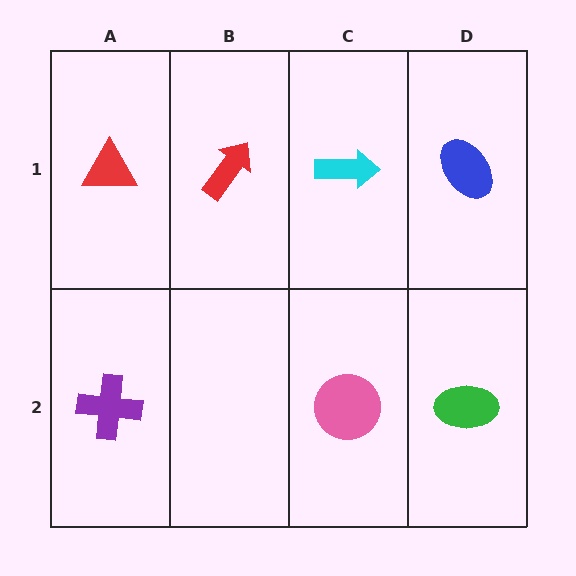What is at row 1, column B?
A red arrow.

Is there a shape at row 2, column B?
No, that cell is empty.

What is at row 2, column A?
A purple cross.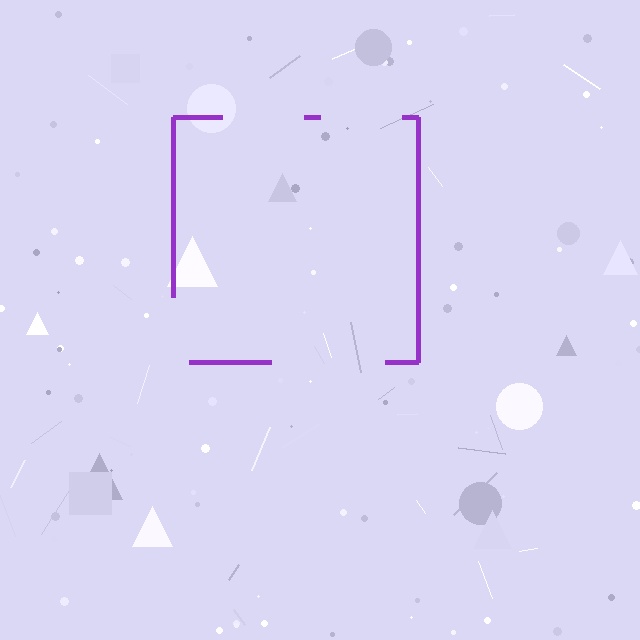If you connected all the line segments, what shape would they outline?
They would outline a square.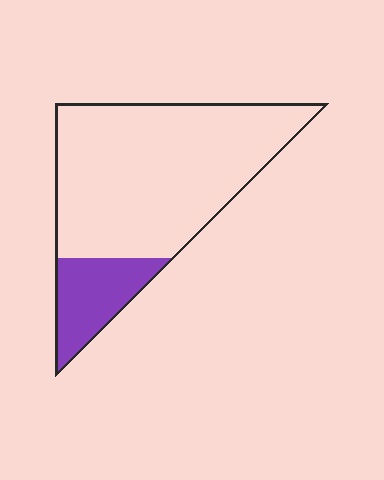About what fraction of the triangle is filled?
About one fifth (1/5).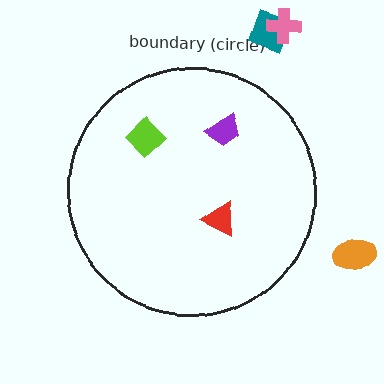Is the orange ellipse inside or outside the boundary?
Outside.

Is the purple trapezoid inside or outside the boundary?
Inside.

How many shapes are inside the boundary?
3 inside, 3 outside.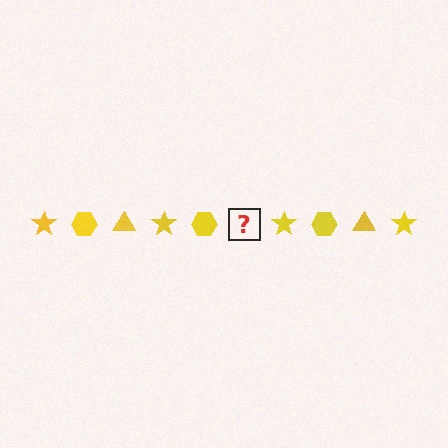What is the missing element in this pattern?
The missing element is a yellow triangle.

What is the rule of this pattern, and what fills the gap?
The rule is that the pattern cycles through star, hexagon, triangle shapes in yellow. The gap should be filled with a yellow triangle.